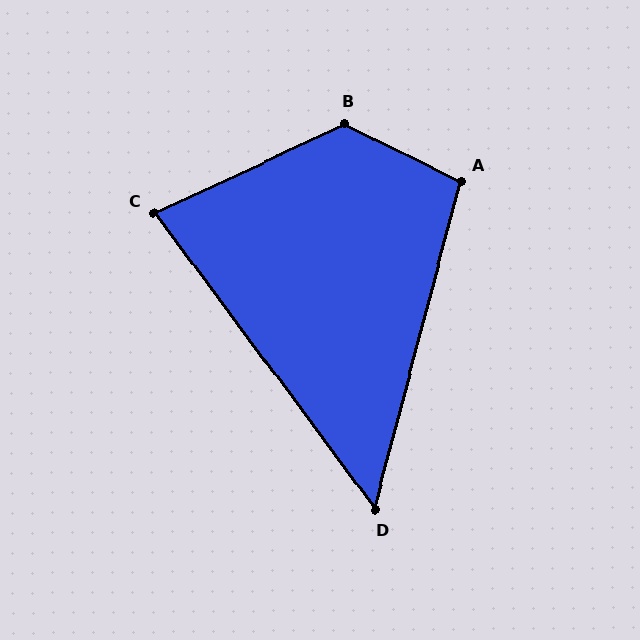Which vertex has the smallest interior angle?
D, at approximately 51 degrees.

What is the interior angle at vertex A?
Approximately 102 degrees (obtuse).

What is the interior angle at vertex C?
Approximately 78 degrees (acute).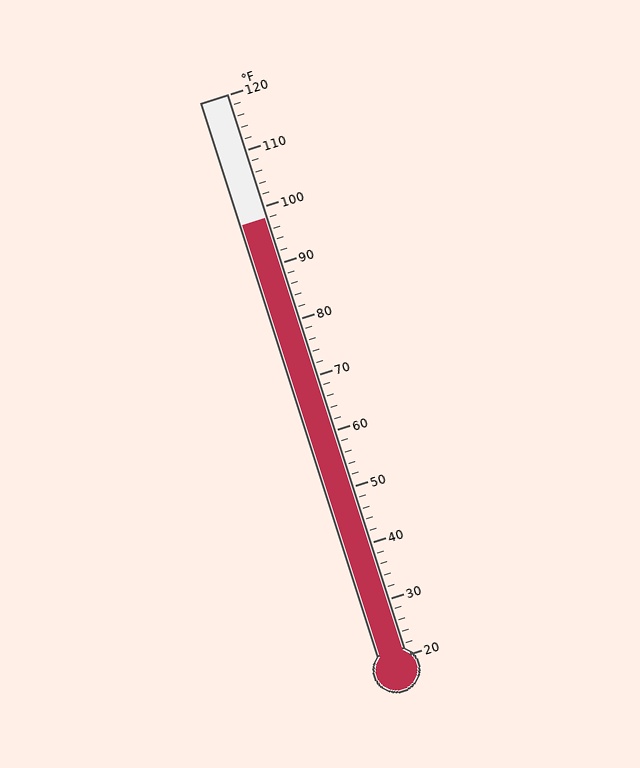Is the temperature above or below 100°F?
The temperature is below 100°F.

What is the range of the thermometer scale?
The thermometer scale ranges from 20°F to 120°F.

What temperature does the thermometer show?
The thermometer shows approximately 98°F.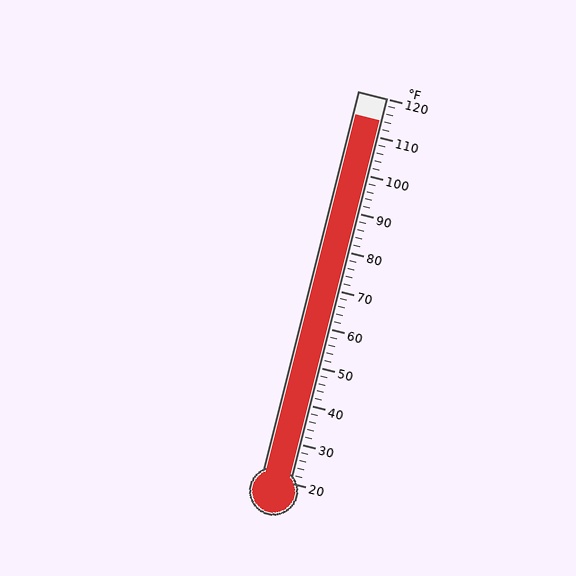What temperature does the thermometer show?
The thermometer shows approximately 114°F.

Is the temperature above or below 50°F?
The temperature is above 50°F.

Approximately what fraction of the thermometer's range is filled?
The thermometer is filled to approximately 95% of its range.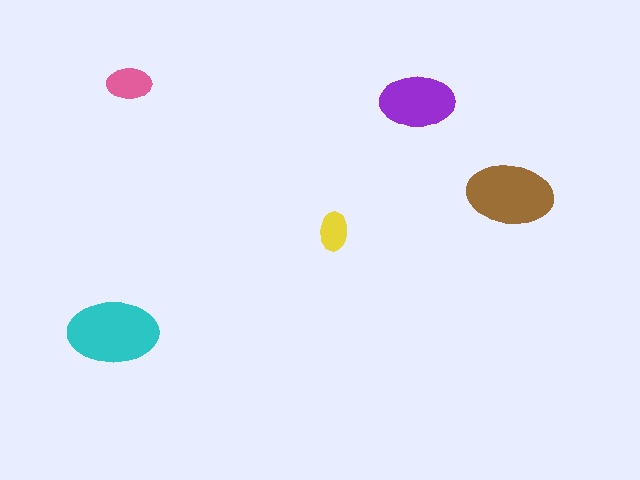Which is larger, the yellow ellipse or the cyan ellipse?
The cyan one.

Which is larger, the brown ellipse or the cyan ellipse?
The cyan one.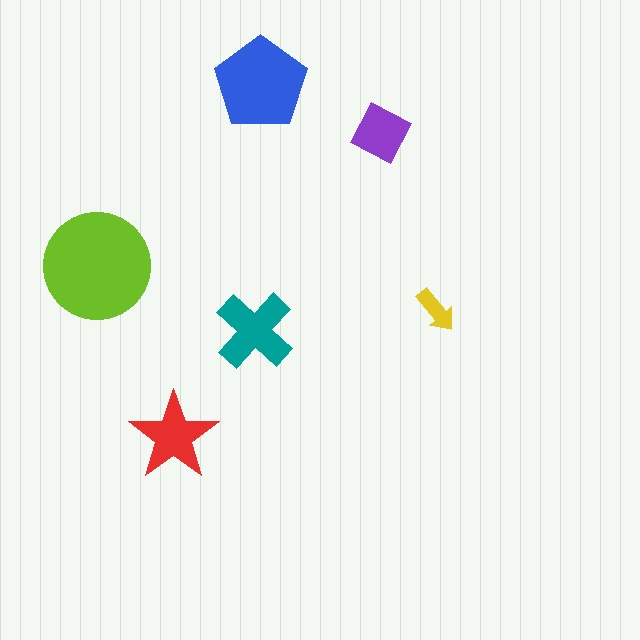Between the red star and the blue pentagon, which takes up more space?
The blue pentagon.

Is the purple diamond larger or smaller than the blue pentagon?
Smaller.